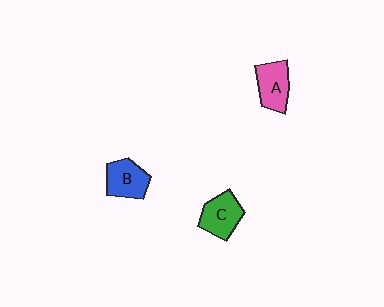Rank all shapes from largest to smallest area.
From largest to smallest: C (green), A (pink), B (blue).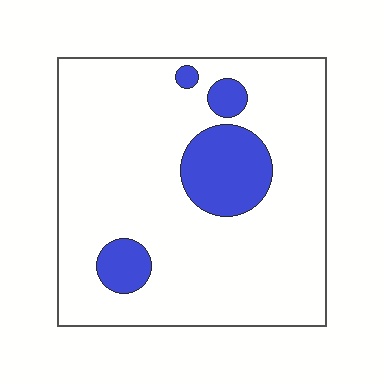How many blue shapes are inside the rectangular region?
4.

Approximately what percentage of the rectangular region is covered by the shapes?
Approximately 15%.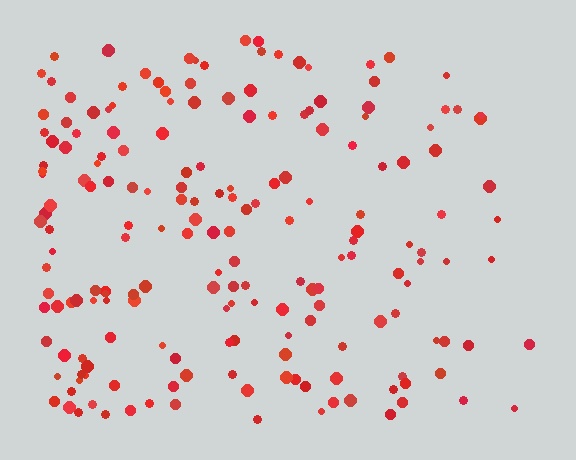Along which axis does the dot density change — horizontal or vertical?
Horizontal.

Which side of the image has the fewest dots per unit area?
The right.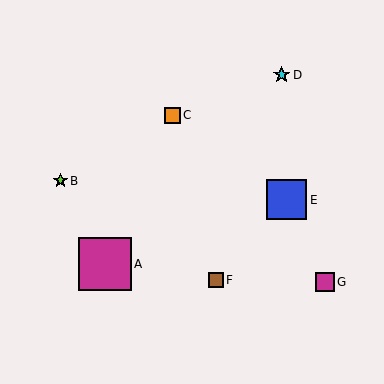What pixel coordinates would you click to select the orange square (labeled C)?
Click at (172, 115) to select the orange square C.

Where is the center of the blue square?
The center of the blue square is at (286, 200).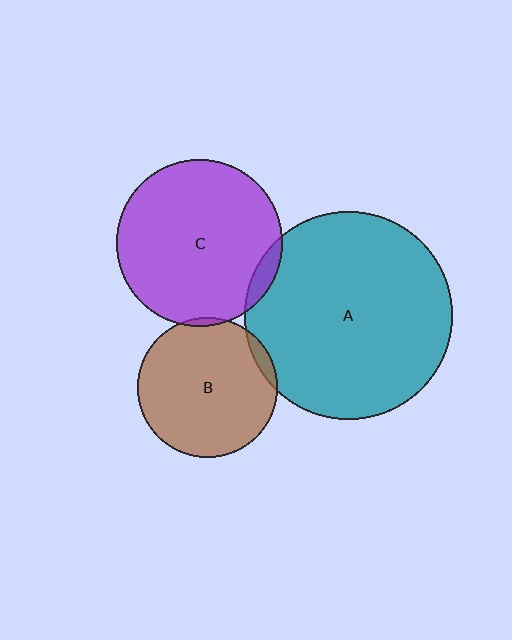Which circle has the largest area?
Circle A (teal).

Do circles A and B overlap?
Yes.